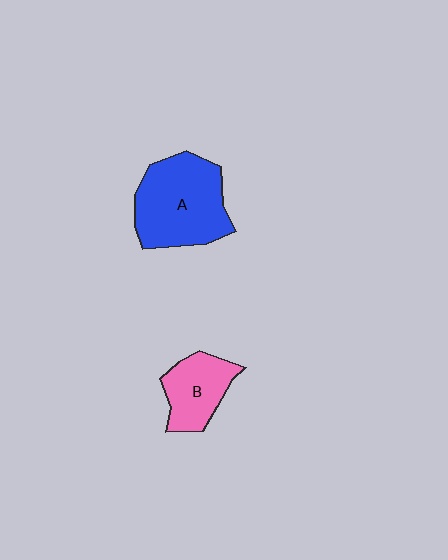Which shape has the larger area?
Shape A (blue).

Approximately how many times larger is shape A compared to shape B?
Approximately 1.8 times.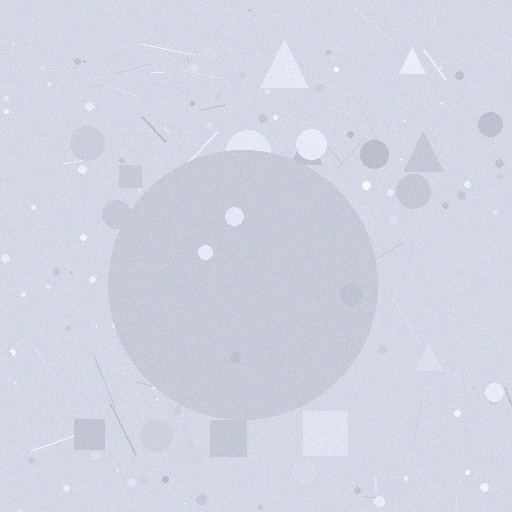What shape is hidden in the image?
A circle is hidden in the image.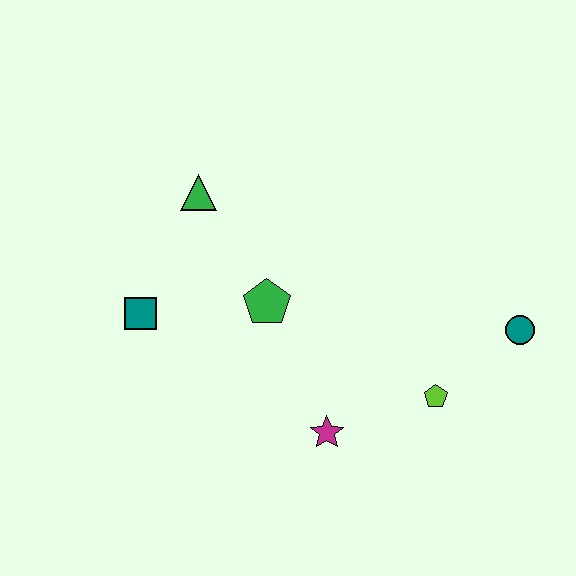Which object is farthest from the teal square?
The teal circle is farthest from the teal square.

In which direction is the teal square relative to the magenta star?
The teal square is to the left of the magenta star.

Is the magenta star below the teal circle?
Yes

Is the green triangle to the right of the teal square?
Yes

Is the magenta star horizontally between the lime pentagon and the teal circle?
No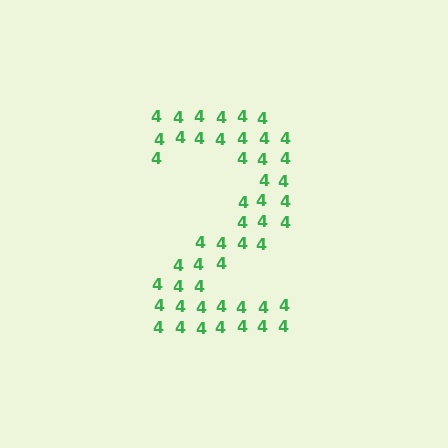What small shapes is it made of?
It is made of small digit 4's.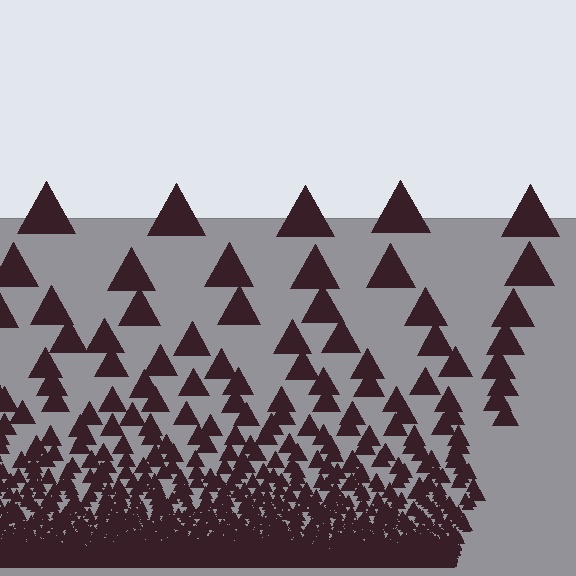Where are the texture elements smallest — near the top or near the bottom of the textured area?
Near the bottom.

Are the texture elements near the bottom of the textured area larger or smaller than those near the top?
Smaller. The gradient is inverted — elements near the bottom are smaller and denser.